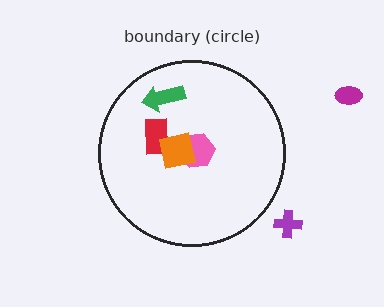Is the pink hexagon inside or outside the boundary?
Inside.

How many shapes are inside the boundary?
4 inside, 2 outside.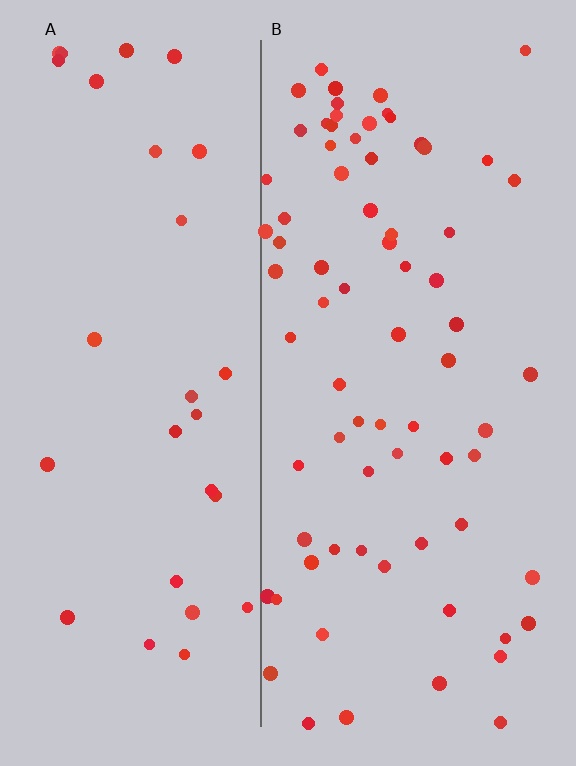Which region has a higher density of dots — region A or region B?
B (the right).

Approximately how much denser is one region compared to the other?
Approximately 2.5× — region B over region A.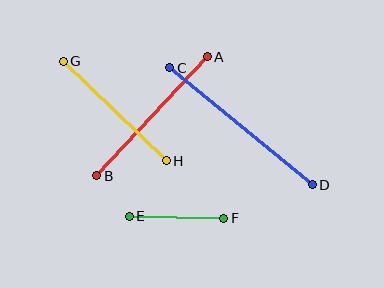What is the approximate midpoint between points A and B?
The midpoint is at approximately (152, 116) pixels.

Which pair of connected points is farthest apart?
Points C and D are farthest apart.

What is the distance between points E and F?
The distance is approximately 95 pixels.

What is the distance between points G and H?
The distance is approximately 143 pixels.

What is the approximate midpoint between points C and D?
The midpoint is at approximately (241, 126) pixels.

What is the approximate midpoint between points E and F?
The midpoint is at approximately (177, 217) pixels.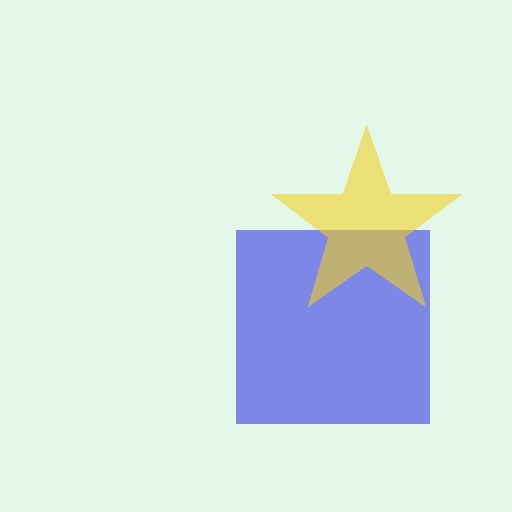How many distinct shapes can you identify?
There are 2 distinct shapes: a blue square, a yellow star.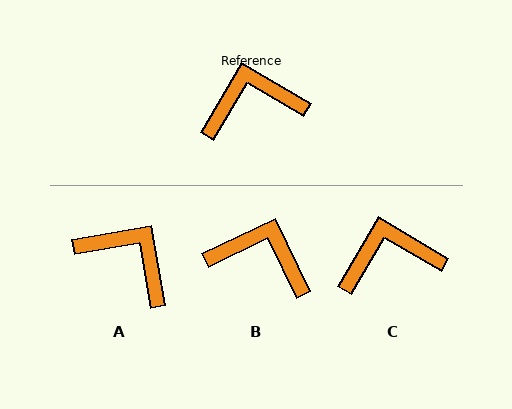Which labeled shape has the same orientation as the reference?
C.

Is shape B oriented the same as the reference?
No, it is off by about 34 degrees.